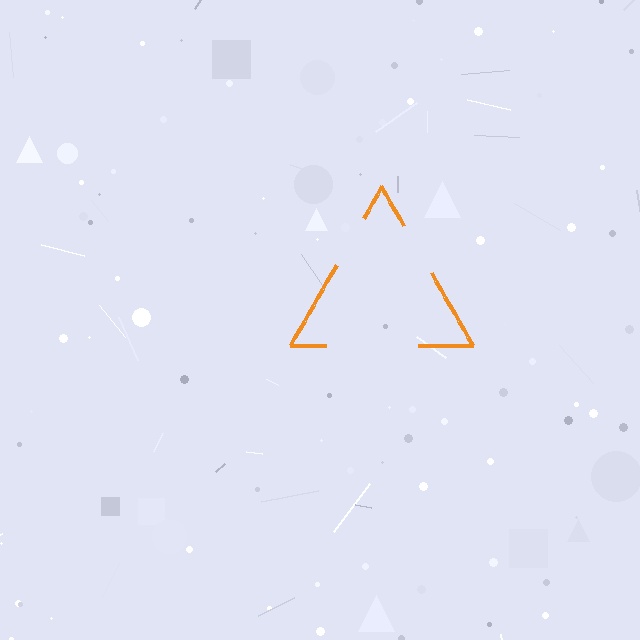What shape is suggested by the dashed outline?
The dashed outline suggests a triangle.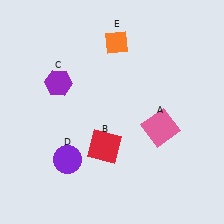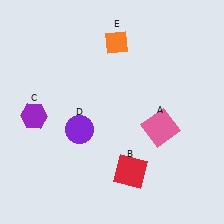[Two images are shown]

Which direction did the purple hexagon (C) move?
The purple hexagon (C) moved down.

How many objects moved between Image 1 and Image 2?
3 objects moved between the two images.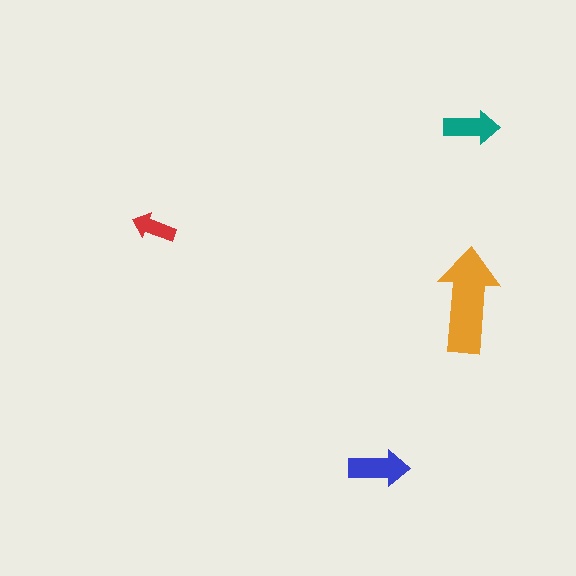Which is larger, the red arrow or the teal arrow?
The teal one.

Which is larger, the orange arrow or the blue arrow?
The orange one.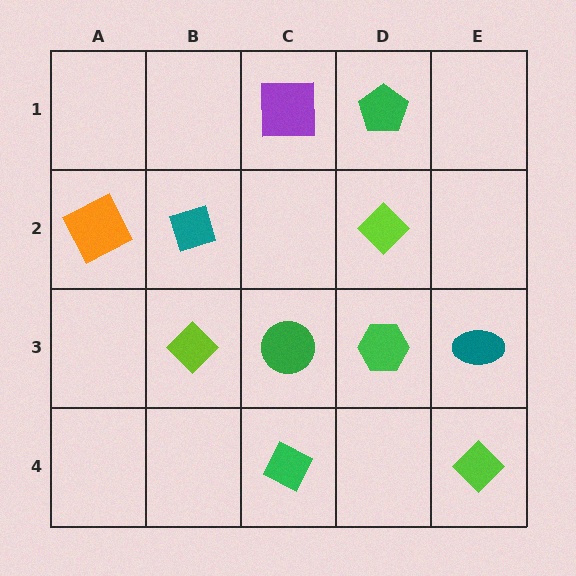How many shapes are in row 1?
2 shapes.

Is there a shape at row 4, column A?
No, that cell is empty.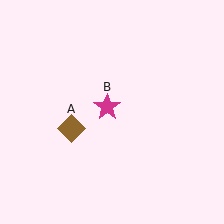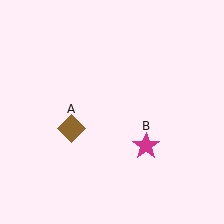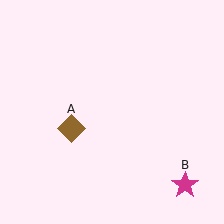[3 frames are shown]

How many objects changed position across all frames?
1 object changed position: magenta star (object B).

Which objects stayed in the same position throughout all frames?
Brown diamond (object A) remained stationary.